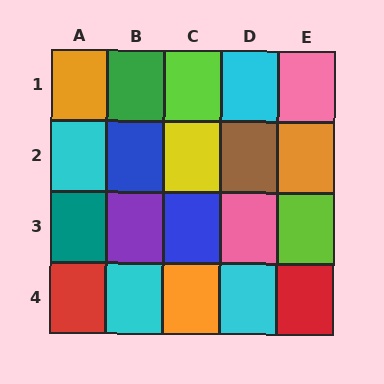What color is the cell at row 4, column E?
Red.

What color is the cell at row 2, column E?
Orange.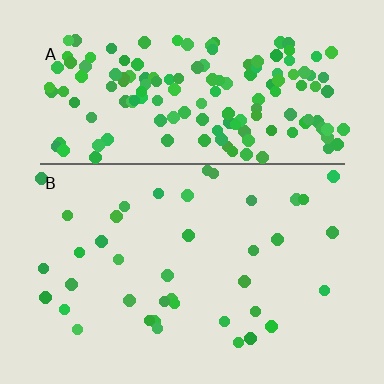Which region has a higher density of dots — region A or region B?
A (the top).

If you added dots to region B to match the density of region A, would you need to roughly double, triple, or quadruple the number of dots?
Approximately quadruple.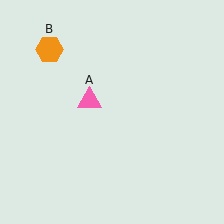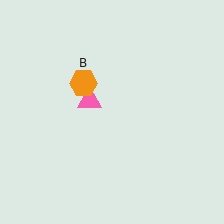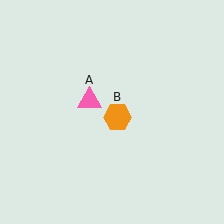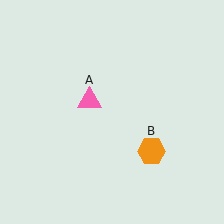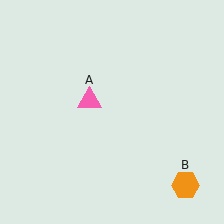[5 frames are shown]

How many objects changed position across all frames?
1 object changed position: orange hexagon (object B).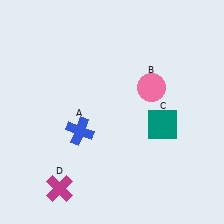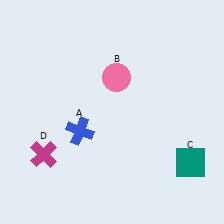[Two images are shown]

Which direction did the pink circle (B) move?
The pink circle (B) moved left.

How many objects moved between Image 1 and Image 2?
3 objects moved between the two images.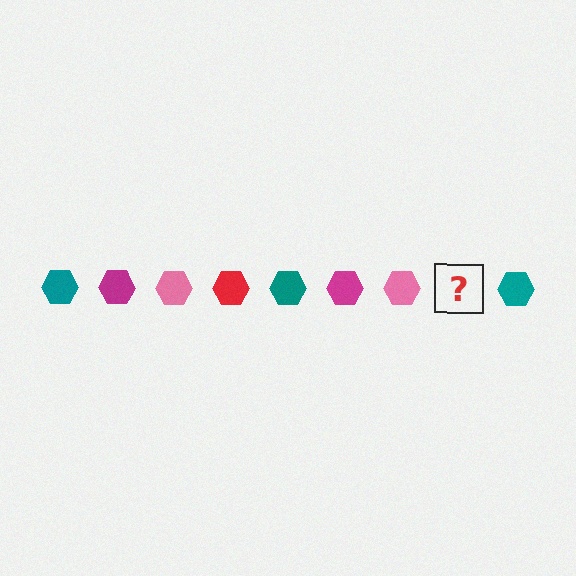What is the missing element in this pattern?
The missing element is a red hexagon.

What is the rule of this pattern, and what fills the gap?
The rule is that the pattern cycles through teal, magenta, pink, red hexagons. The gap should be filled with a red hexagon.